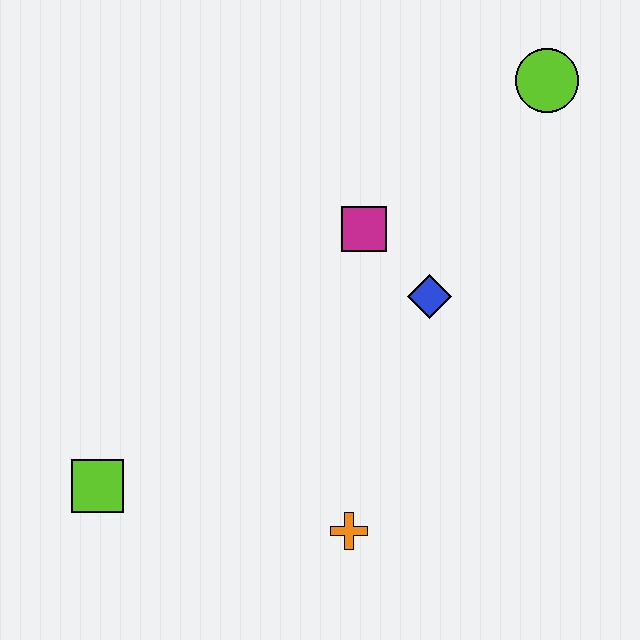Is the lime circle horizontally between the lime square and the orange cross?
No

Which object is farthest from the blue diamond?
The lime square is farthest from the blue diamond.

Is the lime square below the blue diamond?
Yes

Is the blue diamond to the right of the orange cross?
Yes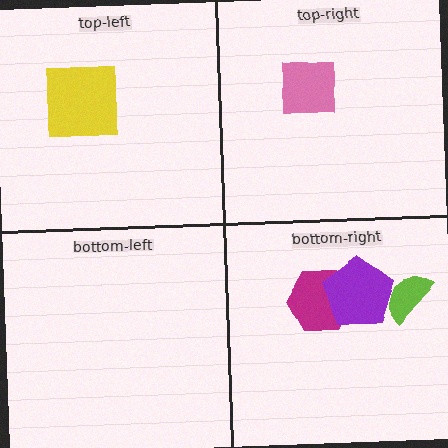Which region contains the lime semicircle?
The bottom-right region.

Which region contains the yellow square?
The top-left region.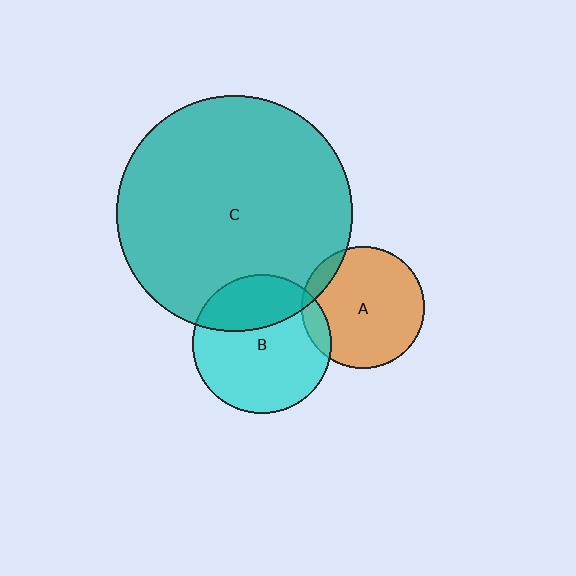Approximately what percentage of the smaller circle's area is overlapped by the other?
Approximately 10%.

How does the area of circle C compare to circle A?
Approximately 3.7 times.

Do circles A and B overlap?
Yes.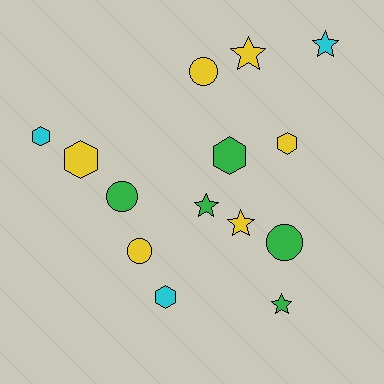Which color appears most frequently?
Yellow, with 6 objects.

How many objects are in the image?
There are 14 objects.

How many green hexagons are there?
There is 1 green hexagon.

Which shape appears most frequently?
Hexagon, with 5 objects.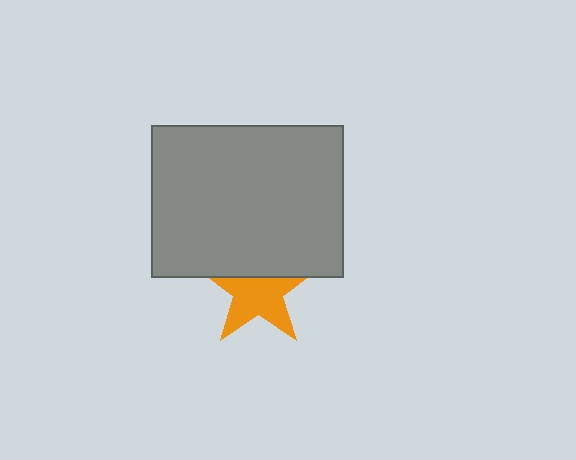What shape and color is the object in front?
The object in front is a gray rectangle.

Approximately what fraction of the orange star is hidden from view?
Roughly 36% of the orange star is hidden behind the gray rectangle.